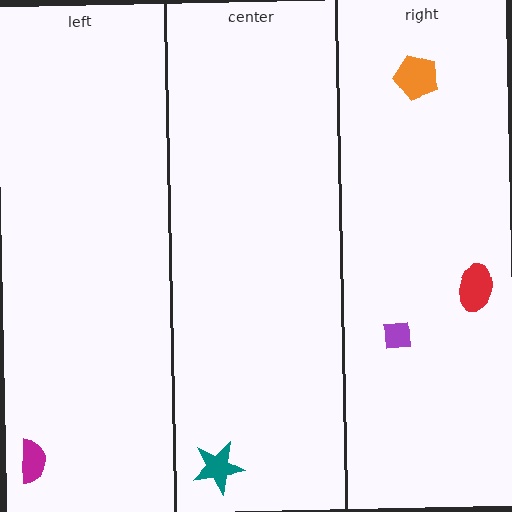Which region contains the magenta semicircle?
The left region.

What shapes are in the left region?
The magenta semicircle.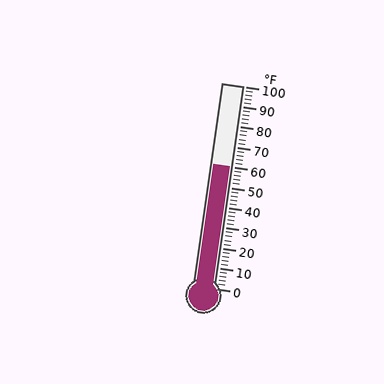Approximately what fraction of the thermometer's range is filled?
The thermometer is filled to approximately 60% of its range.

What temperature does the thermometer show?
The thermometer shows approximately 60°F.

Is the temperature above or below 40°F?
The temperature is above 40°F.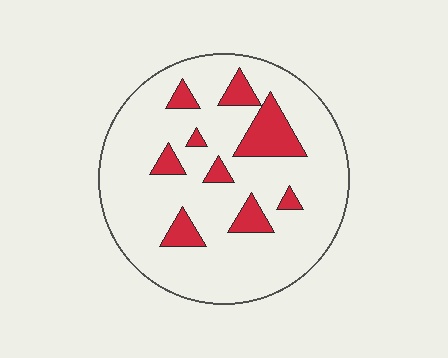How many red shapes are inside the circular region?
9.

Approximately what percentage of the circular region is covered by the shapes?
Approximately 15%.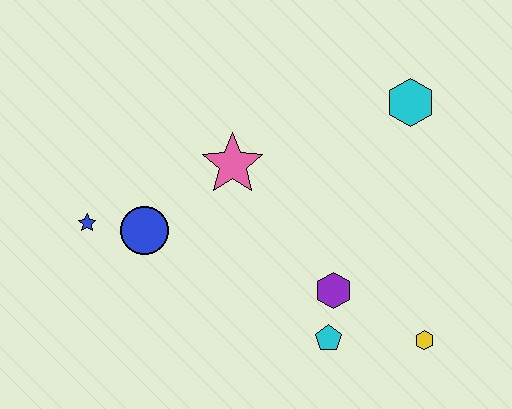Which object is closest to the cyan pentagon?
The purple hexagon is closest to the cyan pentagon.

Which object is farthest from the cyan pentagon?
The blue star is farthest from the cyan pentagon.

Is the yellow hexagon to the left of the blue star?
No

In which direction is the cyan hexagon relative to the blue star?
The cyan hexagon is to the right of the blue star.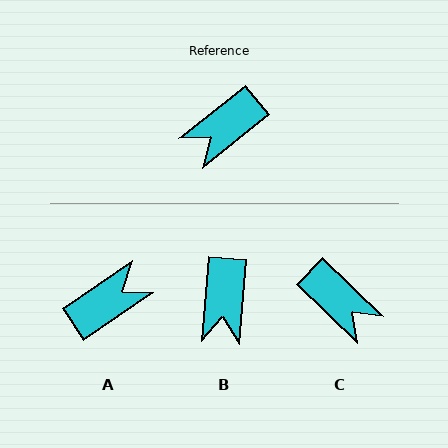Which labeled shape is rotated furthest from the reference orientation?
A, about 175 degrees away.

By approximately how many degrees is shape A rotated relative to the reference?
Approximately 175 degrees counter-clockwise.